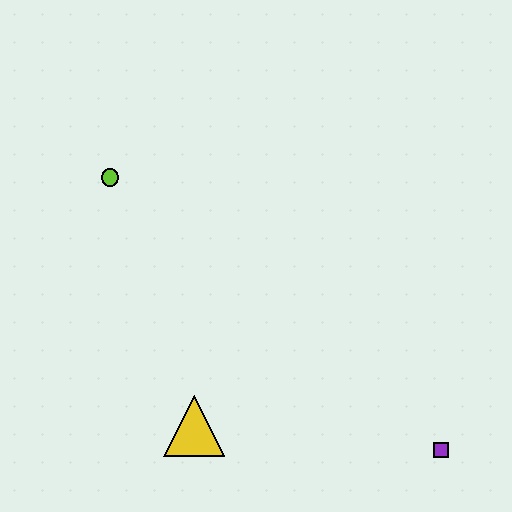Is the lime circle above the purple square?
Yes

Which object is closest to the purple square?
The yellow triangle is closest to the purple square.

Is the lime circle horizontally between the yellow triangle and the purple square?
No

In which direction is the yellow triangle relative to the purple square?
The yellow triangle is to the left of the purple square.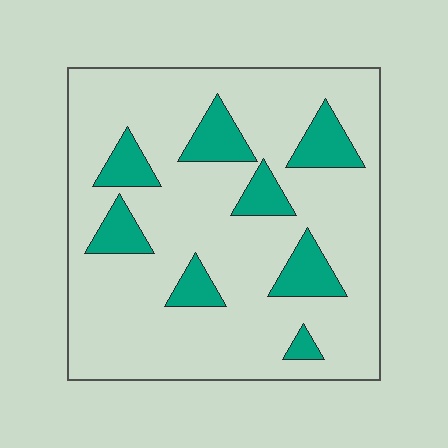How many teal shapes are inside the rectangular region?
8.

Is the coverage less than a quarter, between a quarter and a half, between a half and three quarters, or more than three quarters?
Less than a quarter.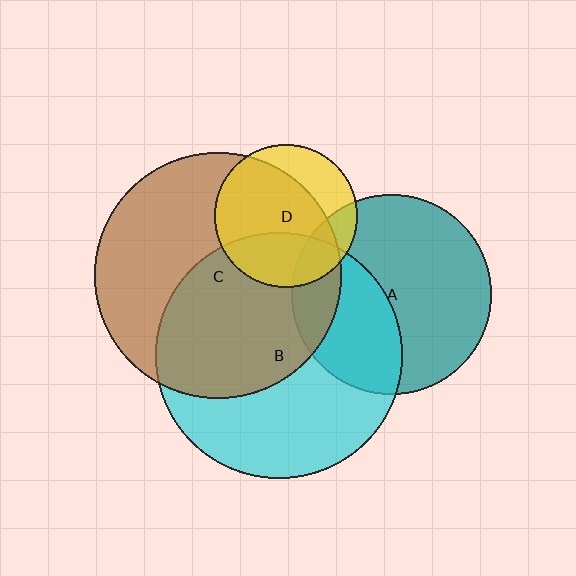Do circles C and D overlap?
Yes.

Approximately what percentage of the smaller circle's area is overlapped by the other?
Approximately 75%.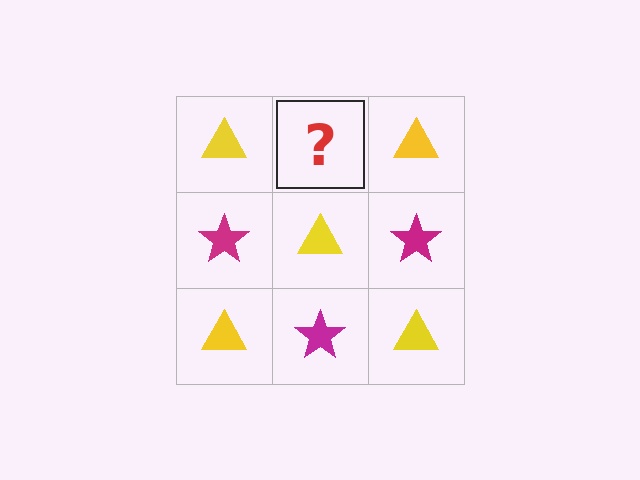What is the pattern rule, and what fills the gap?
The rule is that it alternates yellow triangle and magenta star in a checkerboard pattern. The gap should be filled with a magenta star.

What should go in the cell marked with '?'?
The missing cell should contain a magenta star.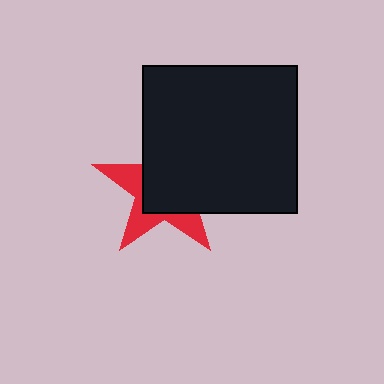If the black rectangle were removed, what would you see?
You would see the complete red star.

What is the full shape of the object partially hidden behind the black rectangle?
The partially hidden object is a red star.